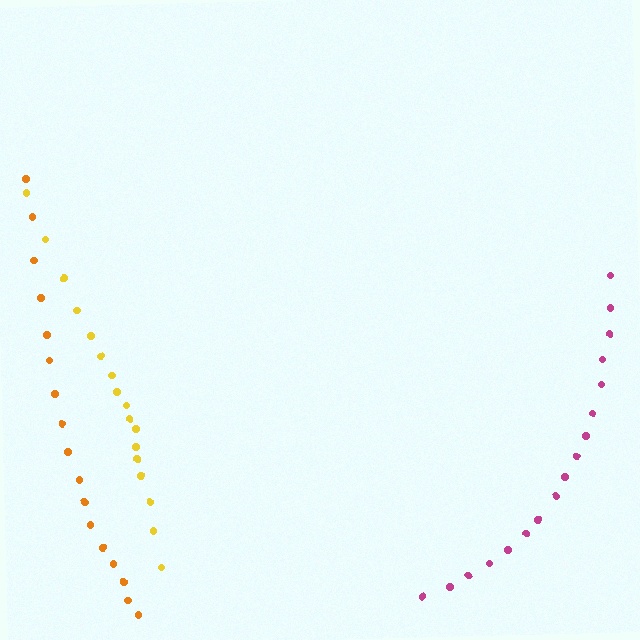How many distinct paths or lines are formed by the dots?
There are 3 distinct paths.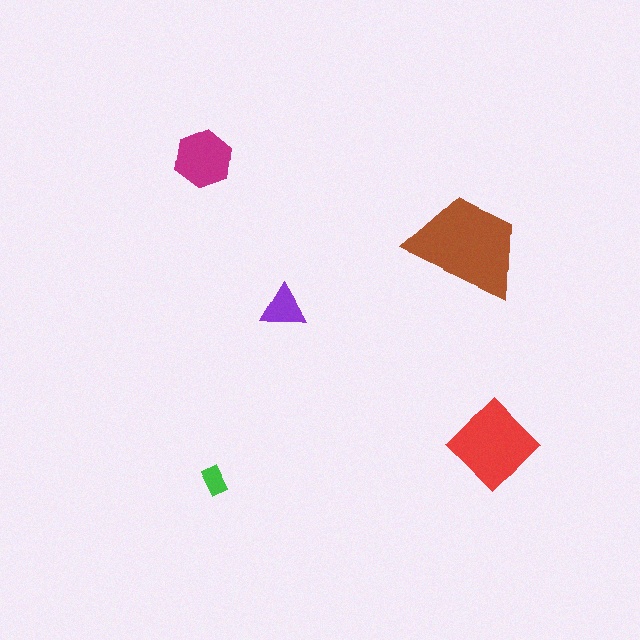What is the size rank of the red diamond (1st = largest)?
2nd.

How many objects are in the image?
There are 5 objects in the image.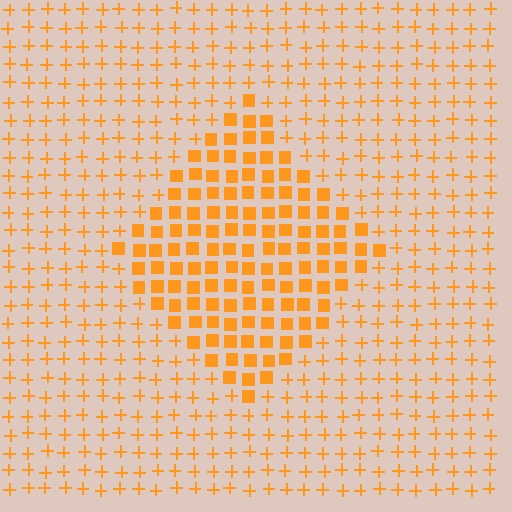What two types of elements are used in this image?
The image uses squares inside the diamond region and plus signs outside it.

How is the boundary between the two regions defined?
The boundary is defined by a change in element shape: squares inside vs. plus signs outside. All elements share the same color and spacing.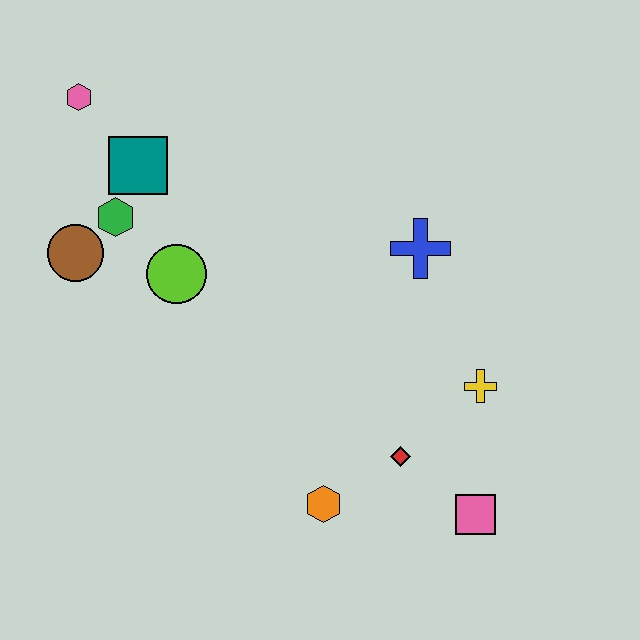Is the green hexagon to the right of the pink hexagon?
Yes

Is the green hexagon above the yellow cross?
Yes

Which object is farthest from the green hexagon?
The pink square is farthest from the green hexagon.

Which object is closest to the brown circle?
The green hexagon is closest to the brown circle.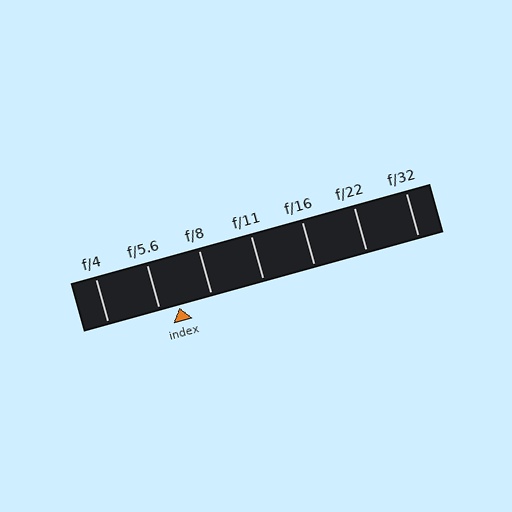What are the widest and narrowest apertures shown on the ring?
The widest aperture shown is f/4 and the narrowest is f/32.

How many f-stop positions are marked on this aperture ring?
There are 7 f-stop positions marked.